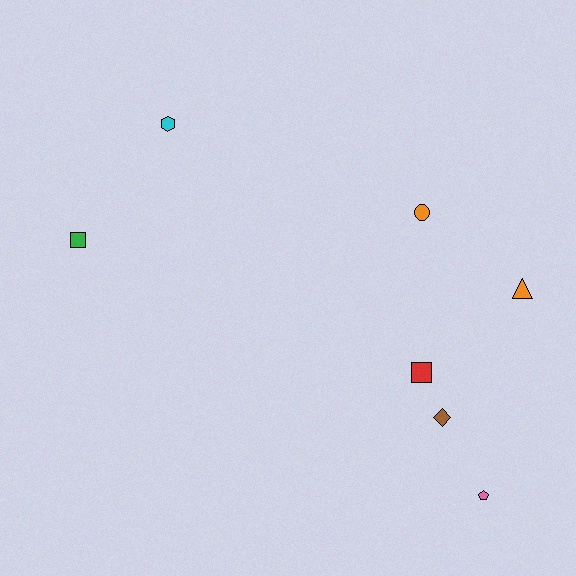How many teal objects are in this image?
There are no teal objects.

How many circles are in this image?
There is 1 circle.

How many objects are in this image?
There are 7 objects.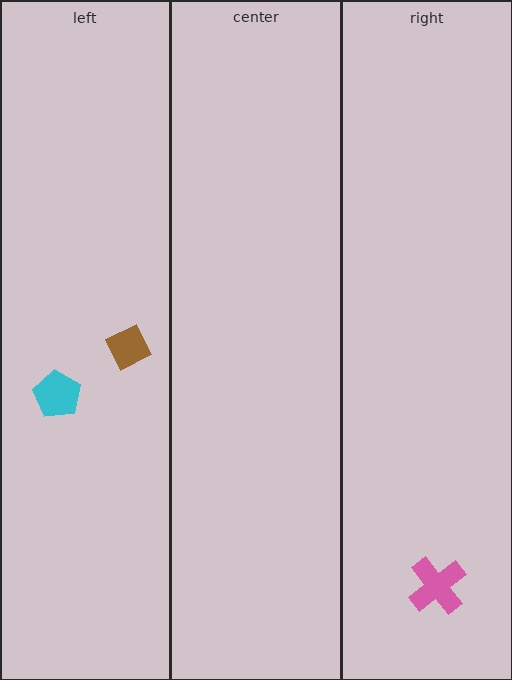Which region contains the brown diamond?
The left region.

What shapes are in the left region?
The cyan pentagon, the brown diamond.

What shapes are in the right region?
The pink cross.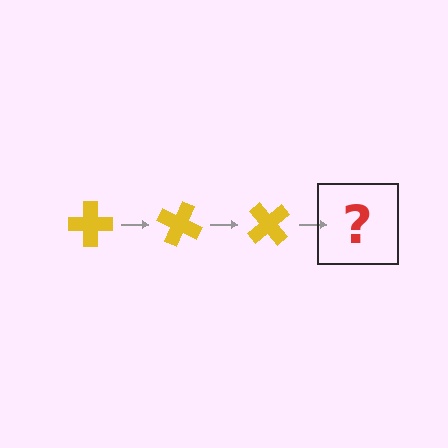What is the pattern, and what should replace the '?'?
The pattern is that the cross rotates 25 degrees each step. The '?' should be a yellow cross rotated 75 degrees.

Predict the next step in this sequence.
The next step is a yellow cross rotated 75 degrees.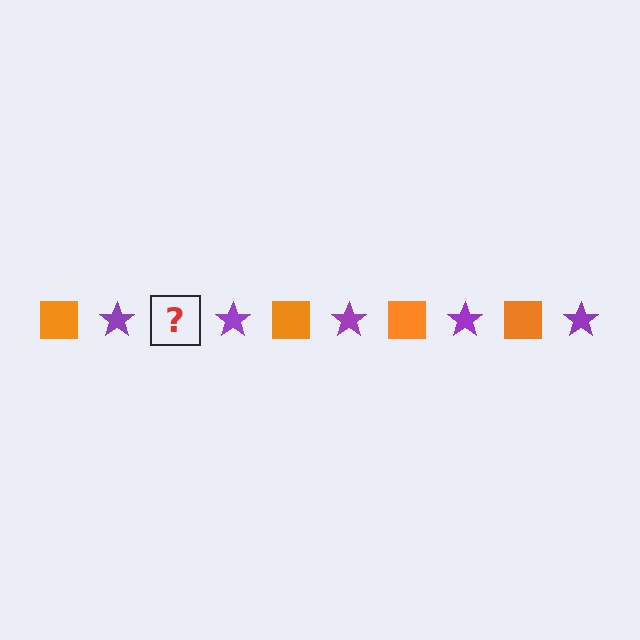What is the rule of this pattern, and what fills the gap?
The rule is that the pattern alternates between orange square and purple star. The gap should be filled with an orange square.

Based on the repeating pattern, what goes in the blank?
The blank should be an orange square.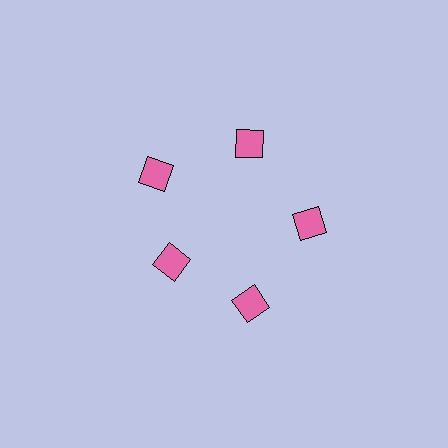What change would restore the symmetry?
The symmetry would be restored by moving it outward, back onto the ring so that all 5 squares sit at equal angles and equal distance from the center.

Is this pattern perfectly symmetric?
No. The 5 pink squares are arranged in a ring, but one element near the 8 o'clock position is pulled inward toward the center, breaking the 5-fold rotational symmetry.